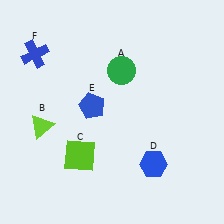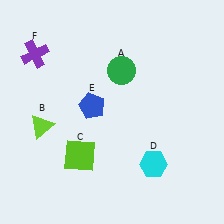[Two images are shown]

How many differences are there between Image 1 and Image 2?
There are 2 differences between the two images.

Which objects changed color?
D changed from blue to cyan. F changed from blue to purple.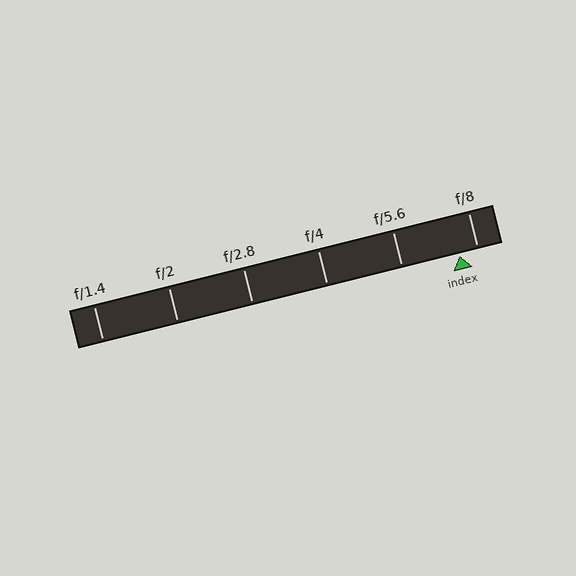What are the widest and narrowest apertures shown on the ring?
The widest aperture shown is f/1.4 and the narrowest is f/8.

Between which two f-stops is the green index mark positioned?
The index mark is between f/5.6 and f/8.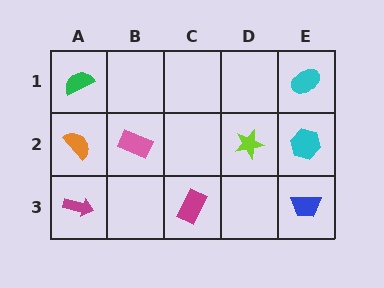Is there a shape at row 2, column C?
No, that cell is empty.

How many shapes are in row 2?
4 shapes.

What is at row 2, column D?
A lime star.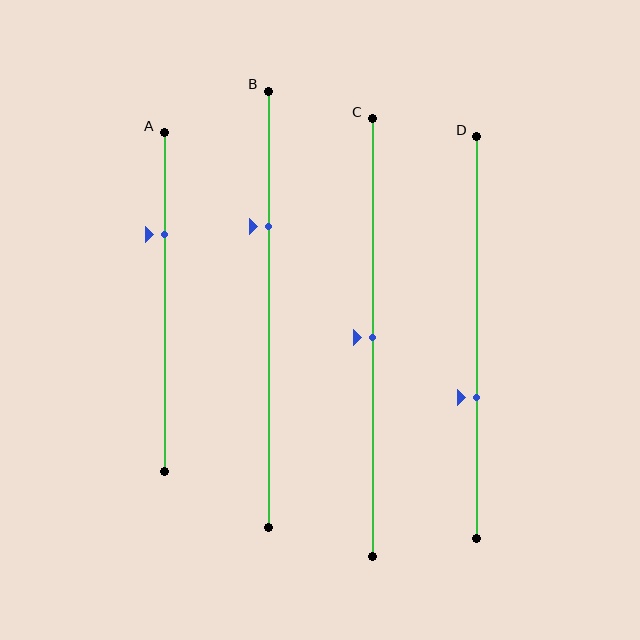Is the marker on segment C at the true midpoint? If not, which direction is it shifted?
Yes, the marker on segment C is at the true midpoint.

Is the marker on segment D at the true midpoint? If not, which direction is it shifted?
No, the marker on segment D is shifted downward by about 15% of the segment length.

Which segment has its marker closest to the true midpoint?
Segment C has its marker closest to the true midpoint.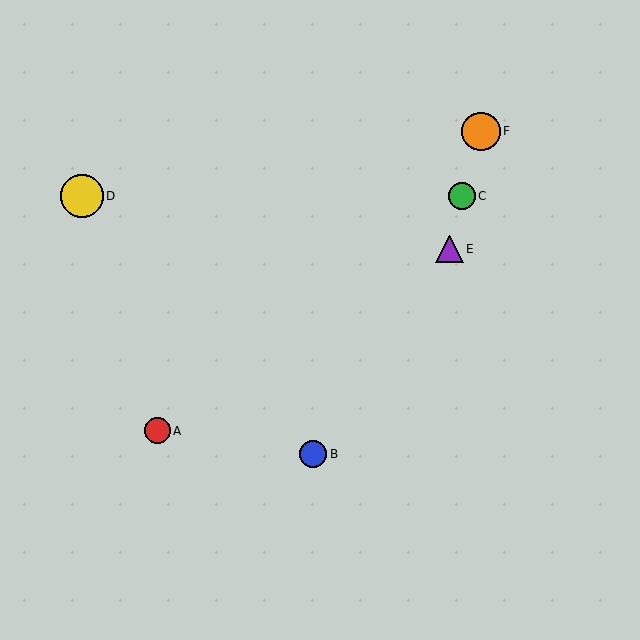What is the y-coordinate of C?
Object C is at y≈196.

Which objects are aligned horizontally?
Objects C, D are aligned horizontally.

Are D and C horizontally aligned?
Yes, both are at y≈196.